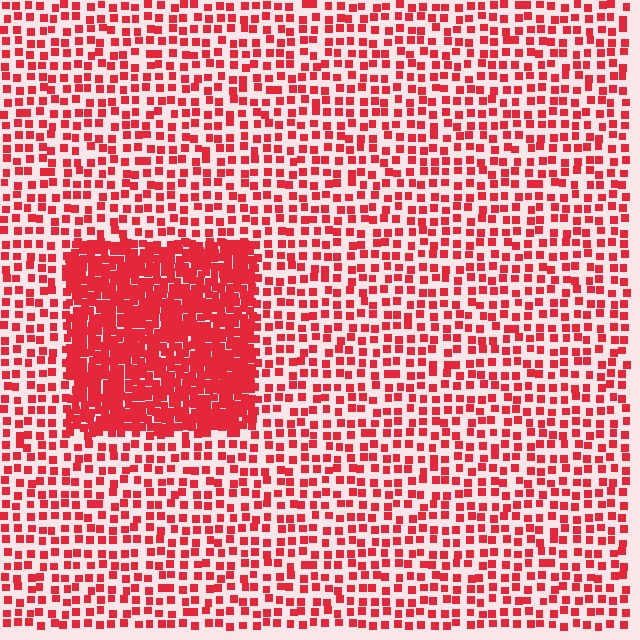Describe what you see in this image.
The image contains small red elements arranged at two different densities. A rectangle-shaped region is visible where the elements are more densely packed than the surrounding area.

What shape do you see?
I see a rectangle.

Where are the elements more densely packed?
The elements are more densely packed inside the rectangle boundary.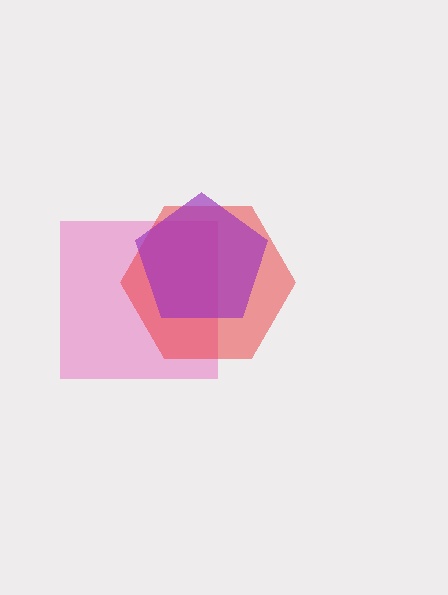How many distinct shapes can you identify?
There are 3 distinct shapes: a pink square, a red hexagon, a purple pentagon.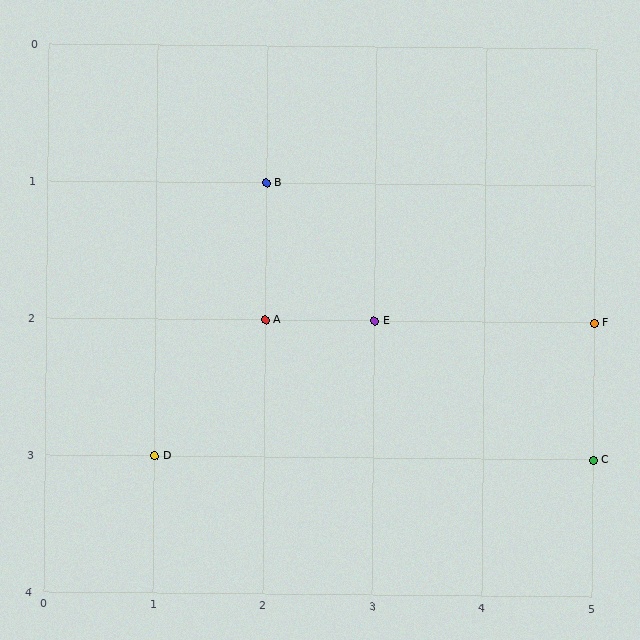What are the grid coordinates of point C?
Point C is at grid coordinates (5, 3).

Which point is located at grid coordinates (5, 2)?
Point F is at (5, 2).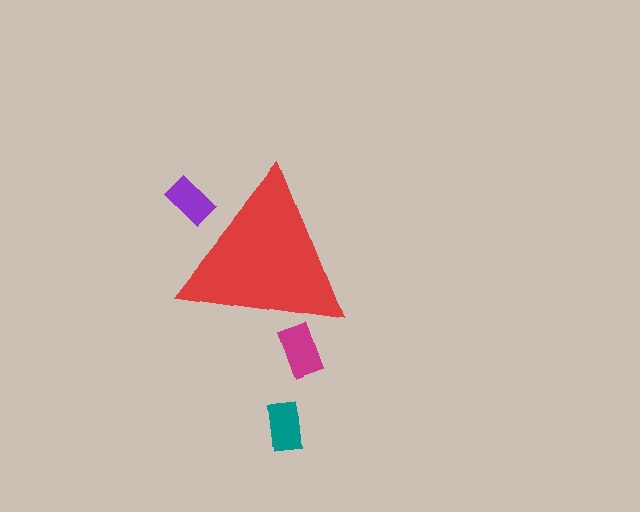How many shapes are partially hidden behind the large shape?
2 shapes are partially hidden.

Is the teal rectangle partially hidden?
No, the teal rectangle is fully visible.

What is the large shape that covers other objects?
A red triangle.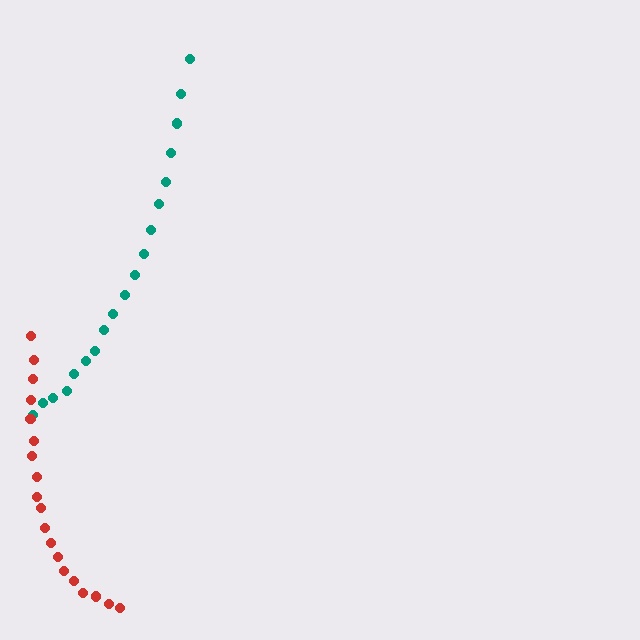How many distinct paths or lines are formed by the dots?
There are 2 distinct paths.